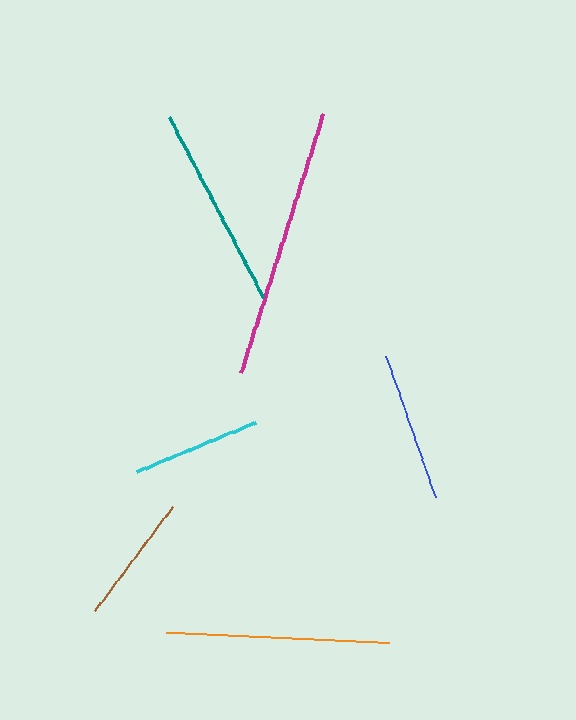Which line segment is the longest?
The magenta line is the longest at approximately 271 pixels.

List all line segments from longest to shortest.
From longest to shortest: magenta, orange, teal, blue, brown, cyan.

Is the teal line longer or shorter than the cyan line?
The teal line is longer than the cyan line.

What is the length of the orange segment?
The orange segment is approximately 223 pixels long.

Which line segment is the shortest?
The cyan line is the shortest at approximately 129 pixels.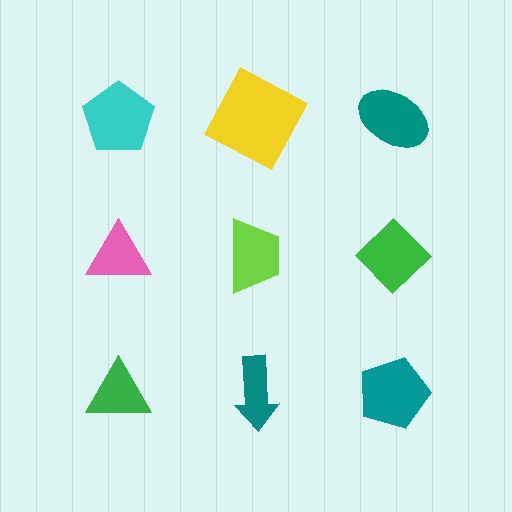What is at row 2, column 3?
A green diamond.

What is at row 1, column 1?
A cyan pentagon.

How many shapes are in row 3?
3 shapes.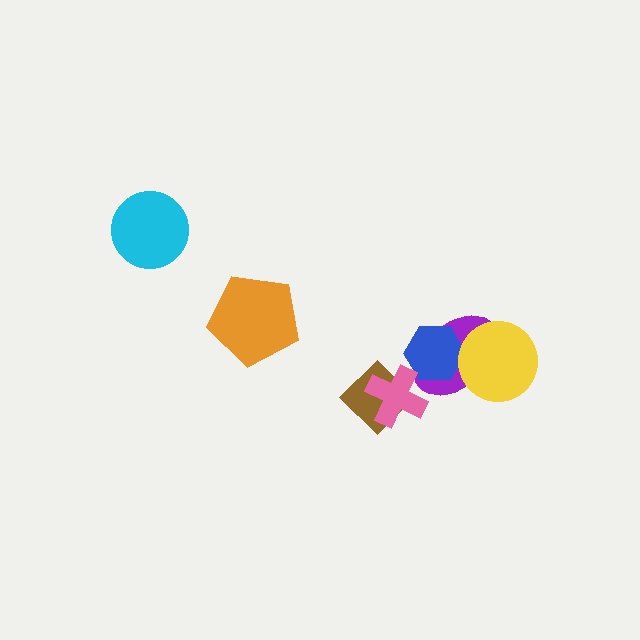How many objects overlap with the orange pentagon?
0 objects overlap with the orange pentagon.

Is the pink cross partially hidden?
No, no other shape covers it.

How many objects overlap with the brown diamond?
1 object overlaps with the brown diamond.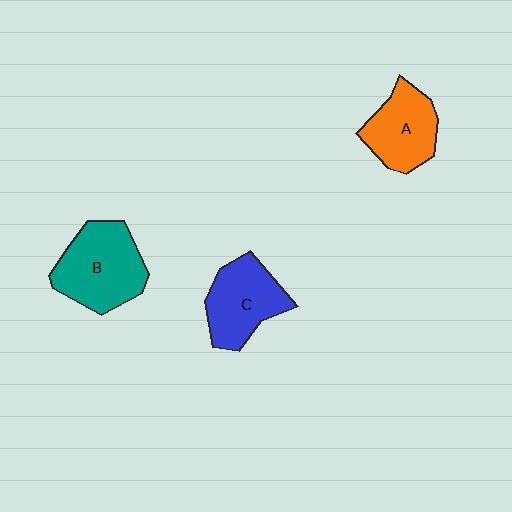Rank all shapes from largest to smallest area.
From largest to smallest: B (teal), C (blue), A (orange).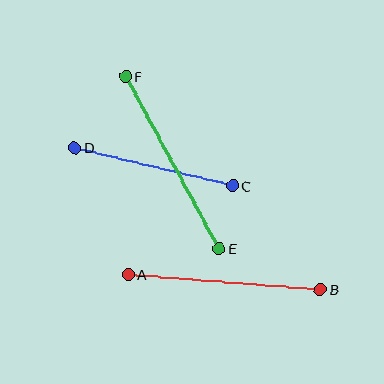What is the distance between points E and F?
The distance is approximately 196 pixels.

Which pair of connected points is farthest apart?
Points E and F are farthest apart.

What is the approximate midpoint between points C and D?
The midpoint is at approximately (154, 167) pixels.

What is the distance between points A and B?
The distance is approximately 193 pixels.